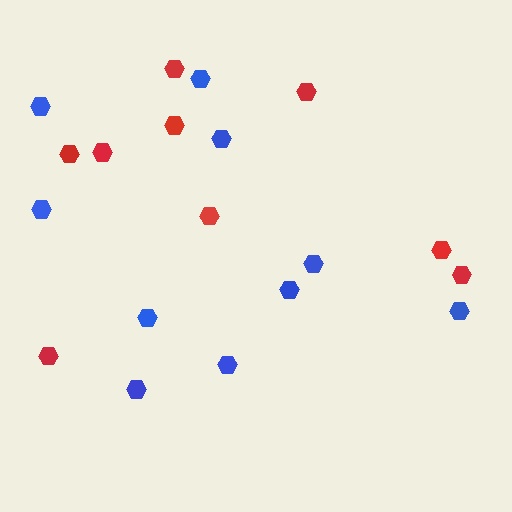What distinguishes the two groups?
There are 2 groups: one group of red hexagons (9) and one group of blue hexagons (10).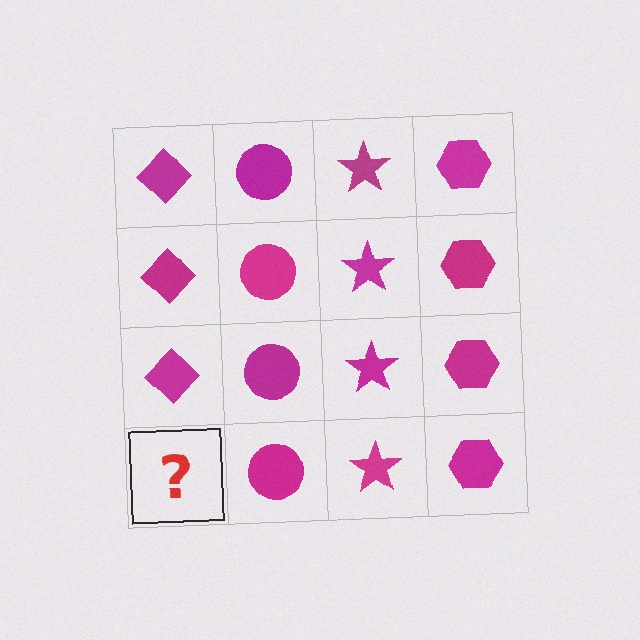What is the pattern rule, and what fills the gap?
The rule is that each column has a consistent shape. The gap should be filled with a magenta diamond.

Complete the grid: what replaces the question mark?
The question mark should be replaced with a magenta diamond.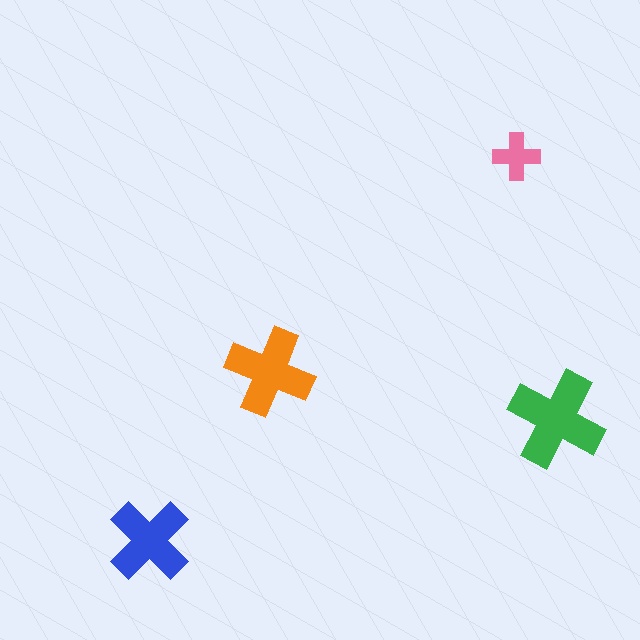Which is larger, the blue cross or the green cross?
The green one.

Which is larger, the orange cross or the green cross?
The green one.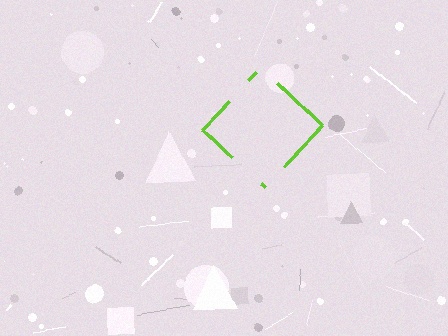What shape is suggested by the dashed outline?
The dashed outline suggests a diamond.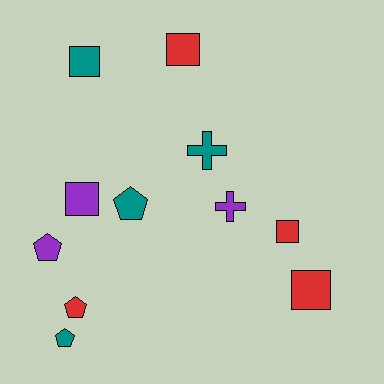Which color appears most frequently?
Red, with 4 objects.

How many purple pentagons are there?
There is 1 purple pentagon.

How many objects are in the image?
There are 11 objects.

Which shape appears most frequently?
Square, with 5 objects.